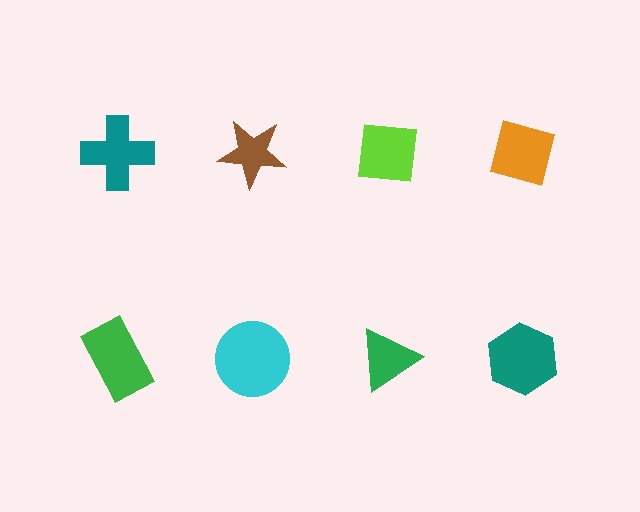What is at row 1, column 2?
A brown star.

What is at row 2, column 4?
A teal hexagon.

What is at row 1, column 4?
An orange diamond.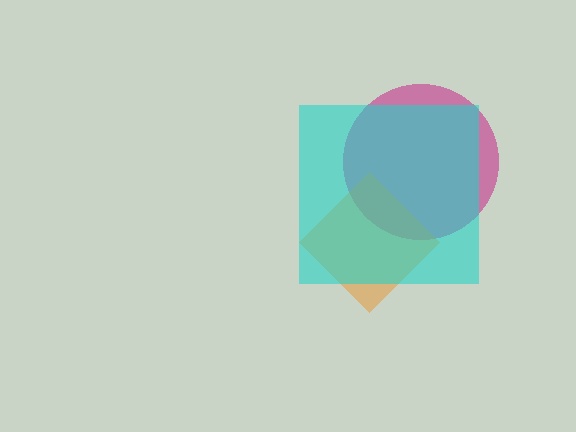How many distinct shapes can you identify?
There are 3 distinct shapes: a magenta circle, an orange diamond, a cyan square.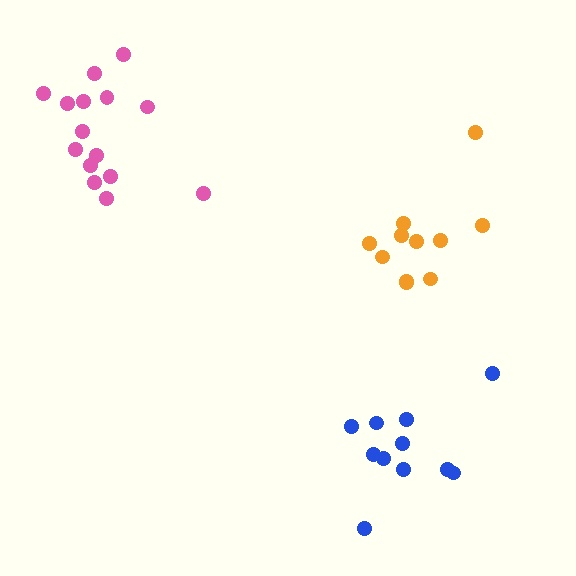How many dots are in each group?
Group 1: 11 dots, Group 2: 11 dots, Group 3: 15 dots (37 total).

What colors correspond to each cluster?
The clusters are colored: blue, orange, pink.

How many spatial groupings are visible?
There are 3 spatial groupings.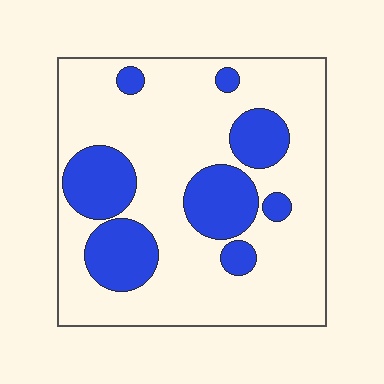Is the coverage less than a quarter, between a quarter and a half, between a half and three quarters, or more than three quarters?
Between a quarter and a half.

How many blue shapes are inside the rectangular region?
8.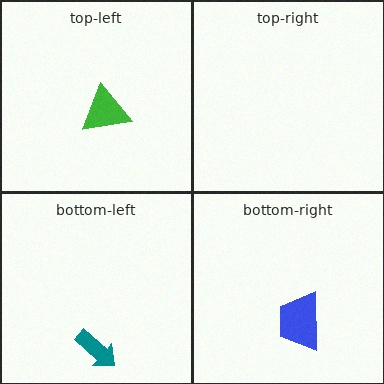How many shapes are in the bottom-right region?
1.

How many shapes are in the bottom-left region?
1.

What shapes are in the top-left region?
The green triangle.